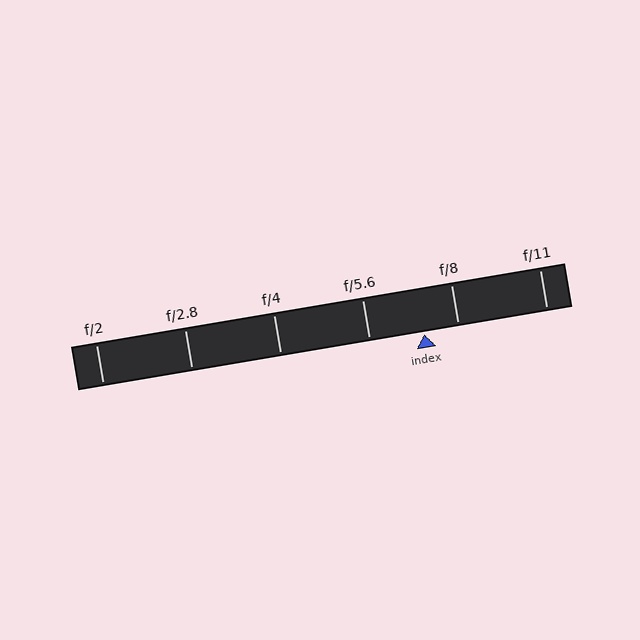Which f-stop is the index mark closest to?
The index mark is closest to f/8.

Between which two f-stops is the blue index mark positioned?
The index mark is between f/5.6 and f/8.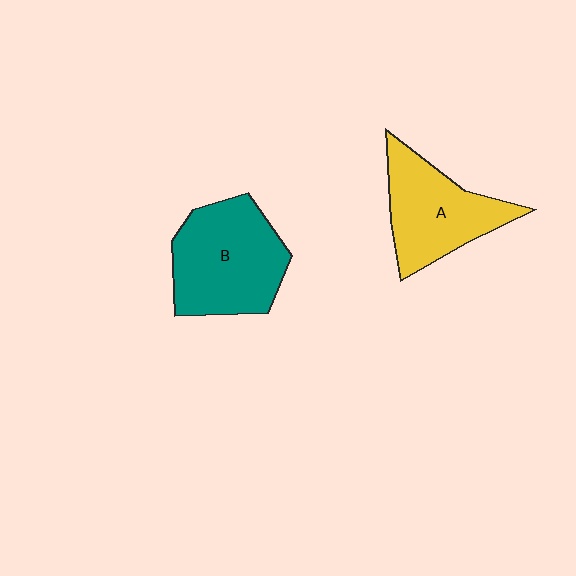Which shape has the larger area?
Shape B (teal).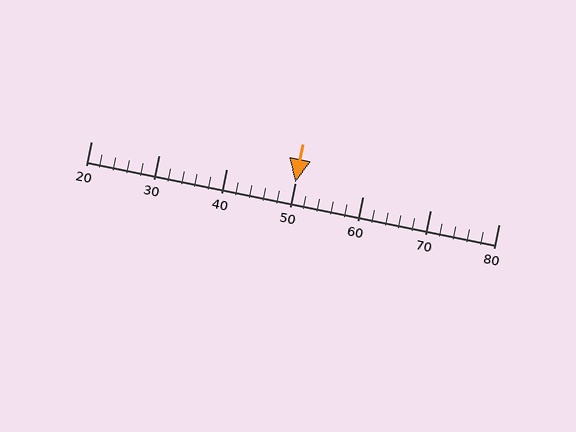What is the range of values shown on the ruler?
The ruler shows values from 20 to 80.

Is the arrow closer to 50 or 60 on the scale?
The arrow is closer to 50.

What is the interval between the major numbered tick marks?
The major tick marks are spaced 10 units apart.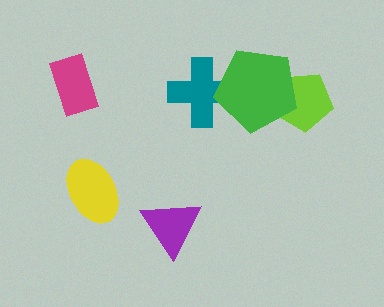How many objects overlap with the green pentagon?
2 objects overlap with the green pentagon.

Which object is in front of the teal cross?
The green pentagon is in front of the teal cross.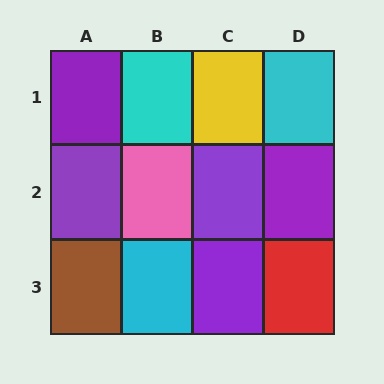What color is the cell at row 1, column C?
Yellow.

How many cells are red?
1 cell is red.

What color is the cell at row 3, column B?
Cyan.